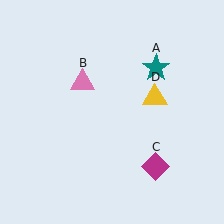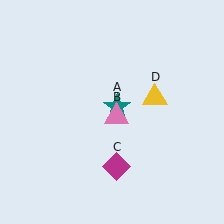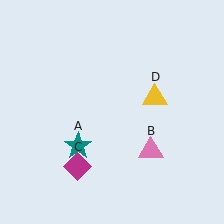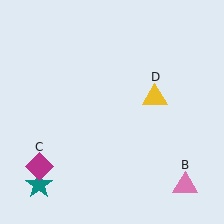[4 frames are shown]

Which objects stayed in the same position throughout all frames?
Yellow triangle (object D) remained stationary.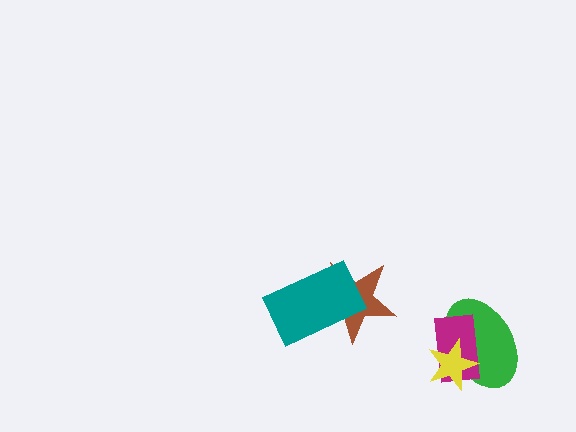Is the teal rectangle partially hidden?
No, no other shape covers it.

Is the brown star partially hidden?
Yes, it is partially covered by another shape.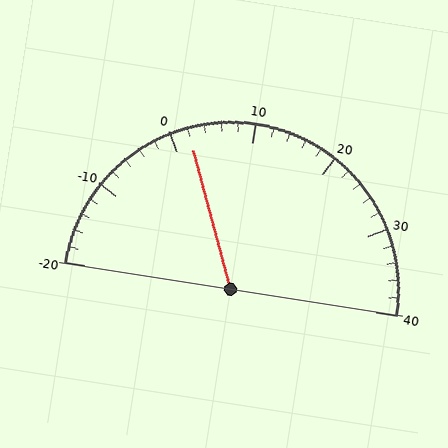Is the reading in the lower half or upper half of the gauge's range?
The reading is in the lower half of the range (-20 to 40).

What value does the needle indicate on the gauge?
The needle indicates approximately 2.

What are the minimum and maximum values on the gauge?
The gauge ranges from -20 to 40.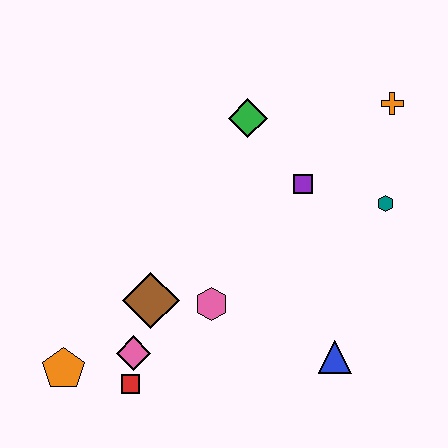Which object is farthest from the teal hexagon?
The orange pentagon is farthest from the teal hexagon.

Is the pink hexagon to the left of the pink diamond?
No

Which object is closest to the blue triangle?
The pink hexagon is closest to the blue triangle.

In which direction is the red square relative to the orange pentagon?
The red square is to the right of the orange pentagon.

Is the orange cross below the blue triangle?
No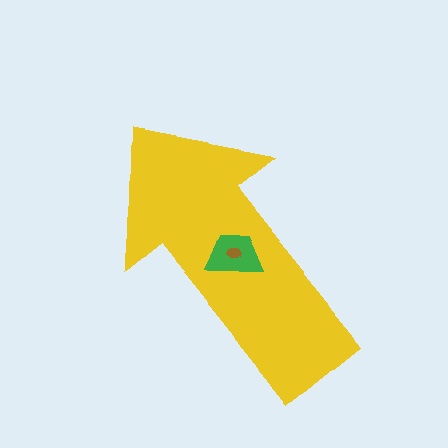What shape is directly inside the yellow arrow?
The green trapezoid.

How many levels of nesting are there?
3.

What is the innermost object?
The brown ellipse.